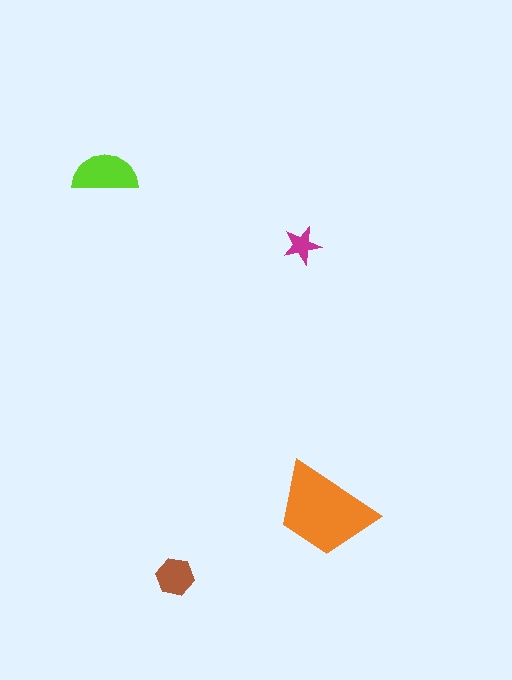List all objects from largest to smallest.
The orange trapezoid, the lime semicircle, the brown hexagon, the magenta star.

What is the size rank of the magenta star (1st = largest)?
4th.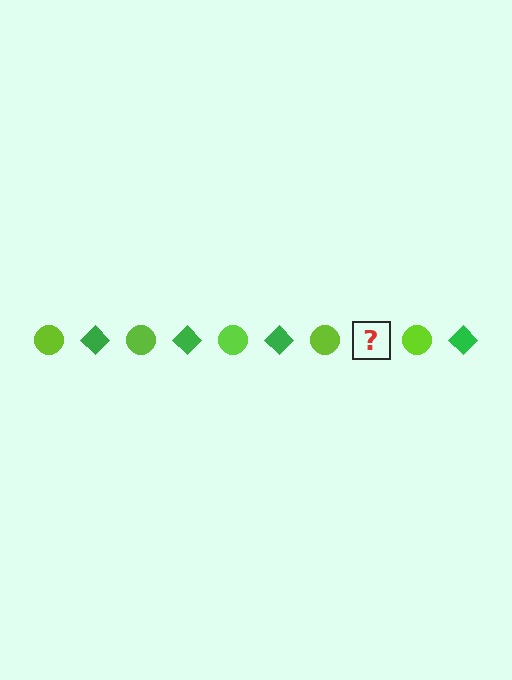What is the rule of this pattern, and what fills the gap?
The rule is that the pattern alternates between lime circle and green diamond. The gap should be filled with a green diamond.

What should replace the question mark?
The question mark should be replaced with a green diamond.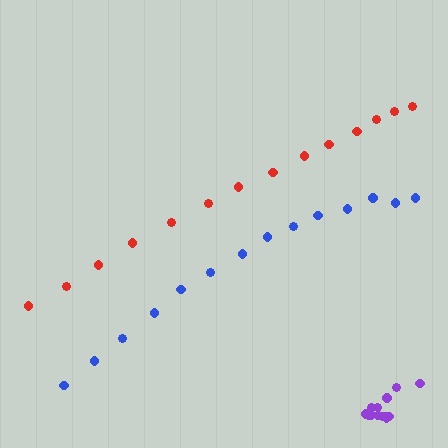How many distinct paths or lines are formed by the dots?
There are 3 distinct paths.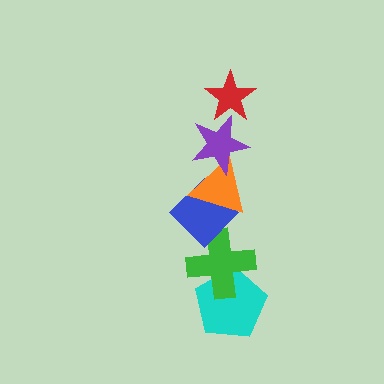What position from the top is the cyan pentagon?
The cyan pentagon is 6th from the top.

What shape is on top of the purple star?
The red star is on top of the purple star.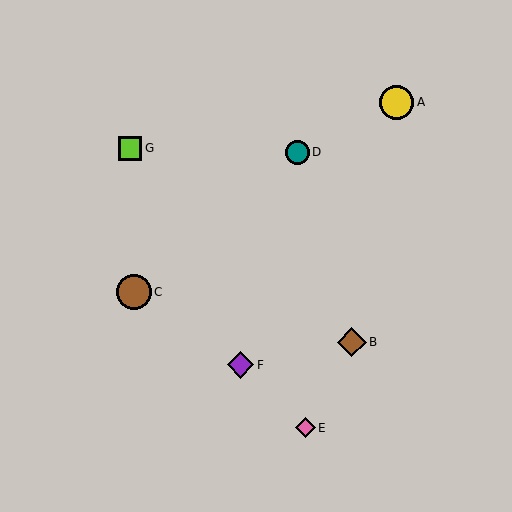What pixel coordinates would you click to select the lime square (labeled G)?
Click at (130, 148) to select the lime square G.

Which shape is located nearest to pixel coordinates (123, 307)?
The brown circle (labeled C) at (134, 292) is nearest to that location.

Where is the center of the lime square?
The center of the lime square is at (130, 148).